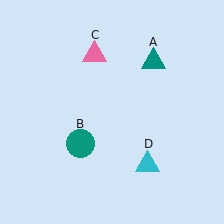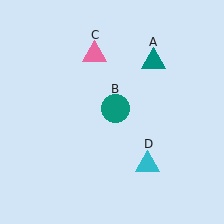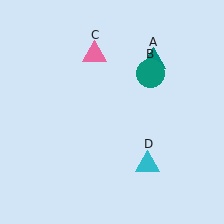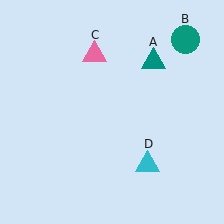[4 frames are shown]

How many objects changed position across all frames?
1 object changed position: teal circle (object B).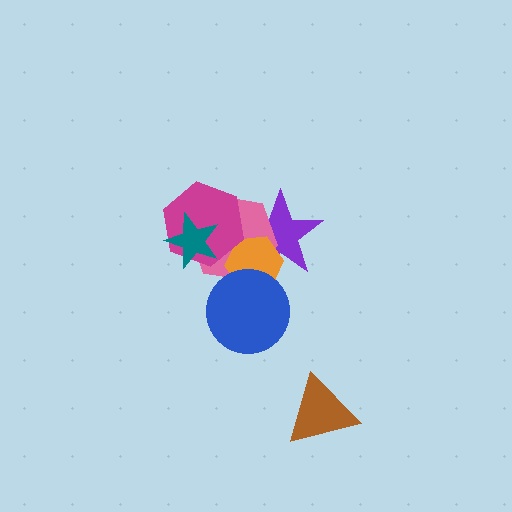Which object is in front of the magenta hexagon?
The teal star is in front of the magenta hexagon.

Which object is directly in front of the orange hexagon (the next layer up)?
The magenta hexagon is directly in front of the orange hexagon.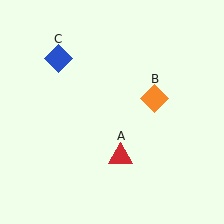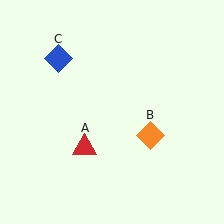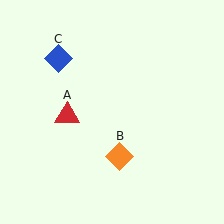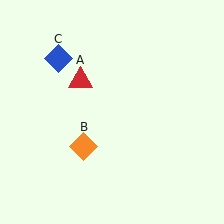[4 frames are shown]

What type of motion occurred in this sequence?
The red triangle (object A), orange diamond (object B) rotated clockwise around the center of the scene.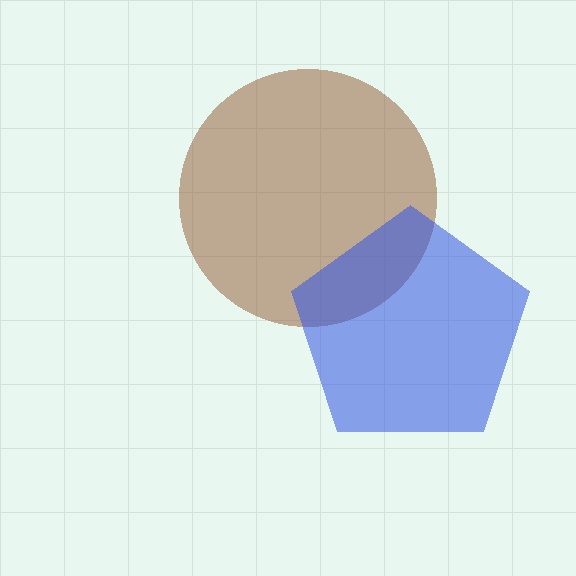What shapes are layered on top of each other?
The layered shapes are: a brown circle, a blue pentagon.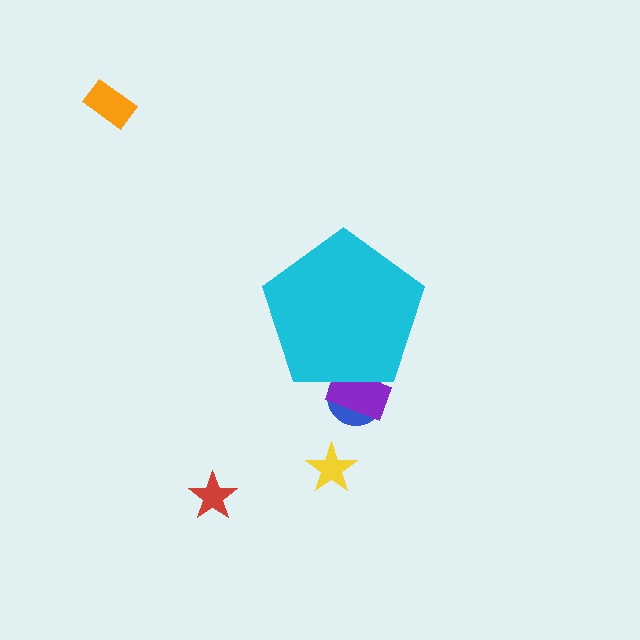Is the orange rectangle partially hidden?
No, the orange rectangle is fully visible.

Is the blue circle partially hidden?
Yes, the blue circle is partially hidden behind the cyan pentagon.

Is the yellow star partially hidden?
No, the yellow star is fully visible.